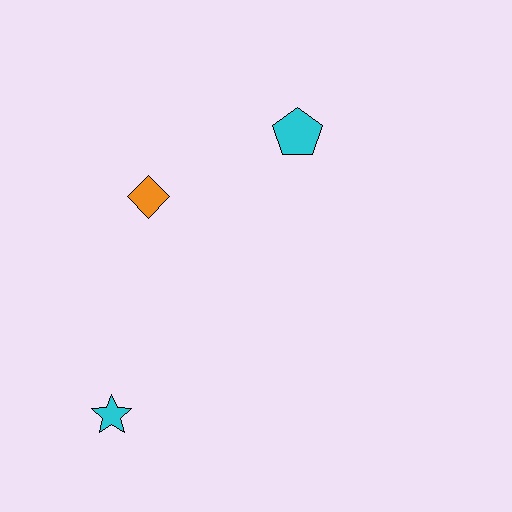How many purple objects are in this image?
There are no purple objects.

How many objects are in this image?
There are 3 objects.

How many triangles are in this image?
There are no triangles.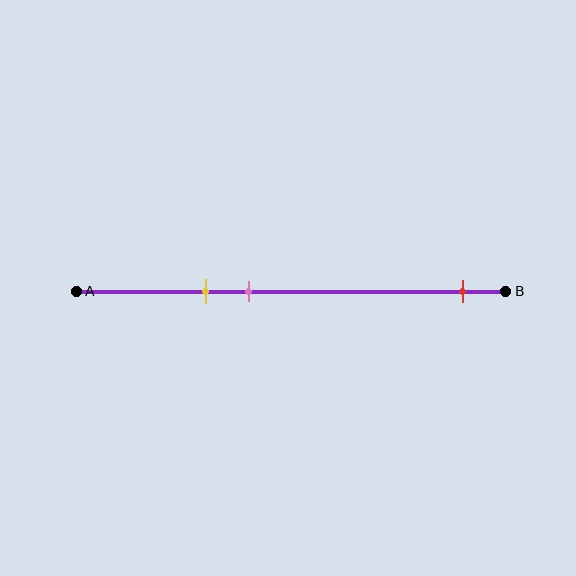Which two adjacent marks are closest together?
The yellow and pink marks are the closest adjacent pair.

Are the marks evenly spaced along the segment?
No, the marks are not evenly spaced.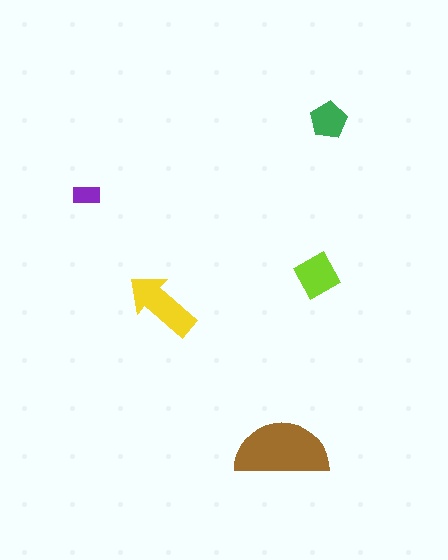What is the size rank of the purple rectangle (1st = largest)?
5th.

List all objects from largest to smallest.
The brown semicircle, the yellow arrow, the lime square, the green pentagon, the purple rectangle.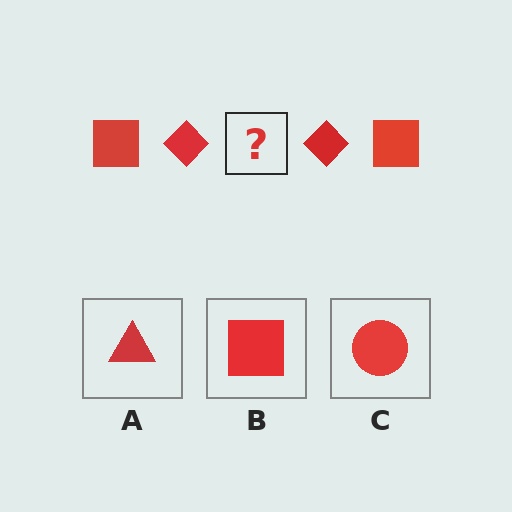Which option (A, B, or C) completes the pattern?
B.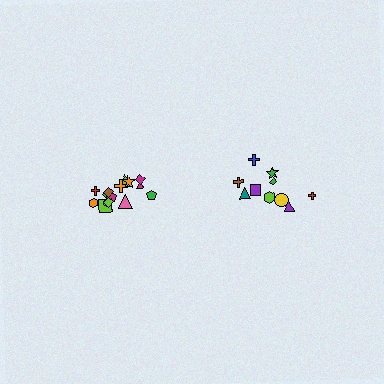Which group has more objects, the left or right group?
The left group.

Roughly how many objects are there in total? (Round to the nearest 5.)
Roughly 25 objects in total.